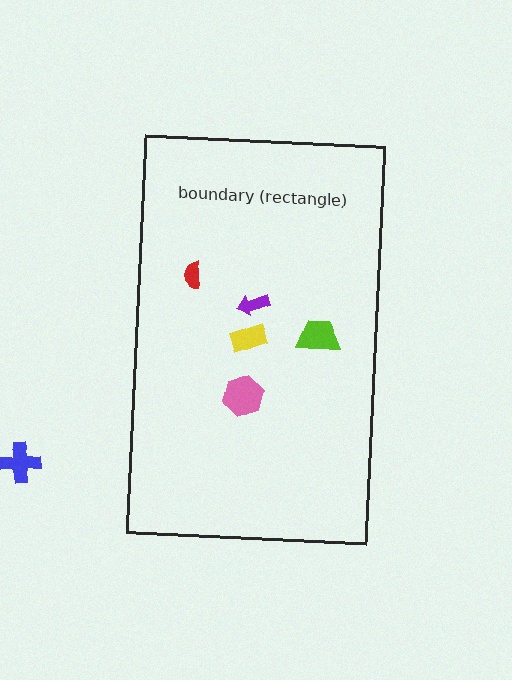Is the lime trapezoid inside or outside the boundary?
Inside.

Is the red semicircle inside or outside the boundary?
Inside.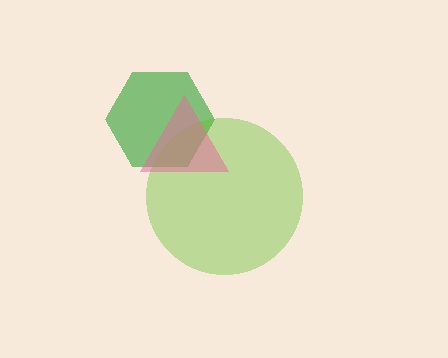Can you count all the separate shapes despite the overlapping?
Yes, there are 3 separate shapes.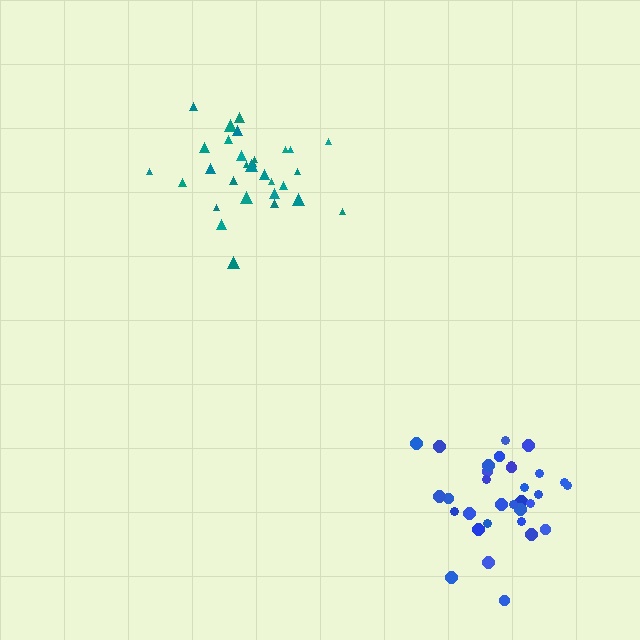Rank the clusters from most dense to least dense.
teal, blue.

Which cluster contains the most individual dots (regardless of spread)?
Blue (32).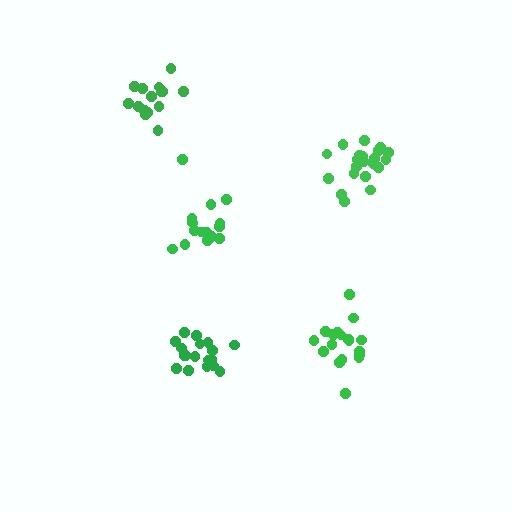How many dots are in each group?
Group 1: 15 dots, Group 2: 18 dots, Group 3: 18 dots, Group 4: 15 dots, Group 5: 21 dots (87 total).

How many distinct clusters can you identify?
There are 5 distinct clusters.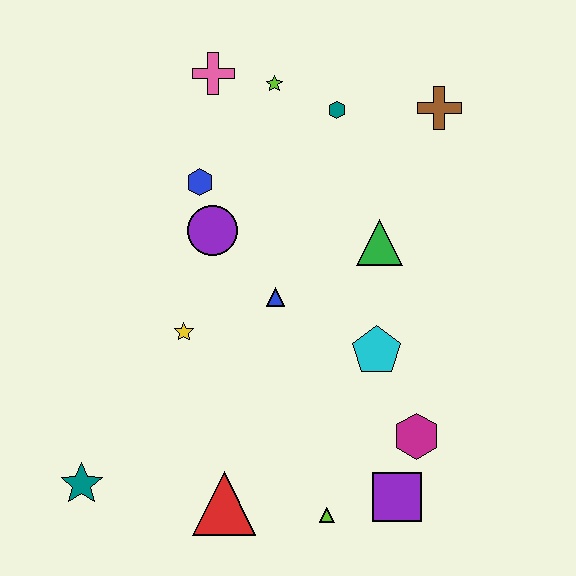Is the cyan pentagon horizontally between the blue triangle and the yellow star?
No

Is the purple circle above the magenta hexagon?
Yes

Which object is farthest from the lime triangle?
The pink cross is farthest from the lime triangle.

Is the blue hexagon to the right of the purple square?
No